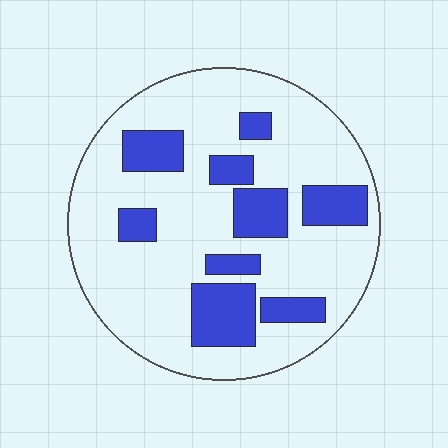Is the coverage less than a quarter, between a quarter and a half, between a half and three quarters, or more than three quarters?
Less than a quarter.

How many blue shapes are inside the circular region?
9.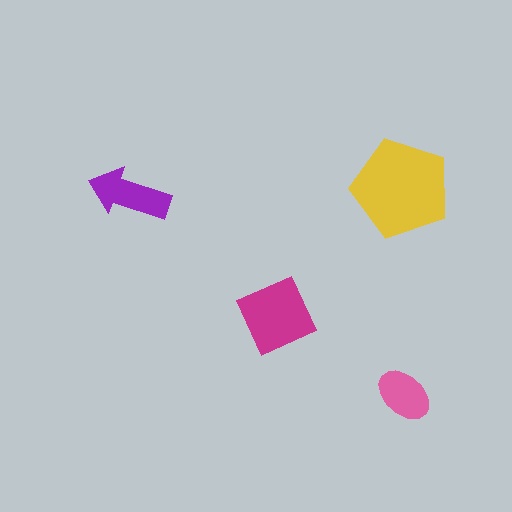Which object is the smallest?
The pink ellipse.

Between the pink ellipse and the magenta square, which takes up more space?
The magenta square.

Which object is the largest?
The yellow pentagon.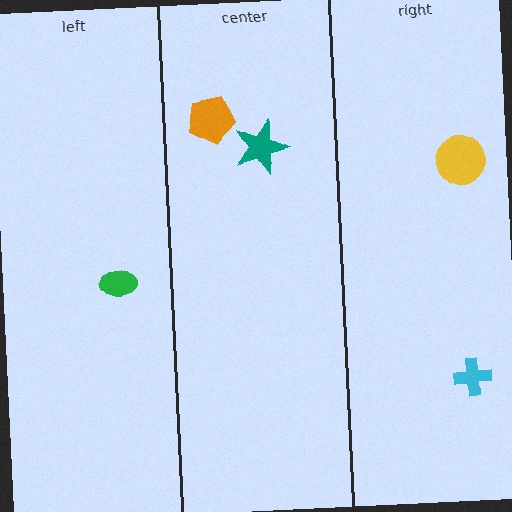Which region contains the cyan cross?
The right region.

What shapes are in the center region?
The teal star, the orange pentagon.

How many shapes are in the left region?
1.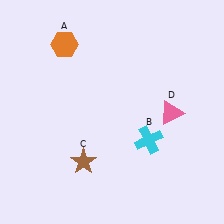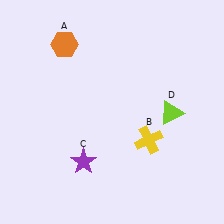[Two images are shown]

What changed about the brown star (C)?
In Image 1, C is brown. In Image 2, it changed to purple.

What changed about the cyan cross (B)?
In Image 1, B is cyan. In Image 2, it changed to yellow.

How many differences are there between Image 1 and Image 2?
There are 3 differences between the two images.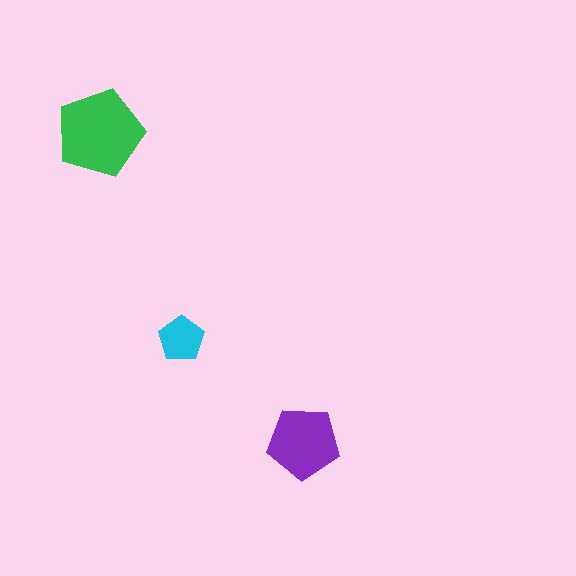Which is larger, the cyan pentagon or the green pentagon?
The green one.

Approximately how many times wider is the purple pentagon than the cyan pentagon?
About 1.5 times wider.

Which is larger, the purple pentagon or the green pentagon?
The green one.